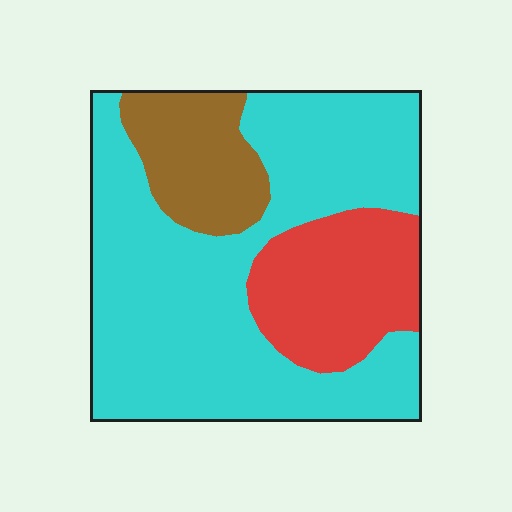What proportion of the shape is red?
Red covers 20% of the shape.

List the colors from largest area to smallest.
From largest to smallest: cyan, red, brown.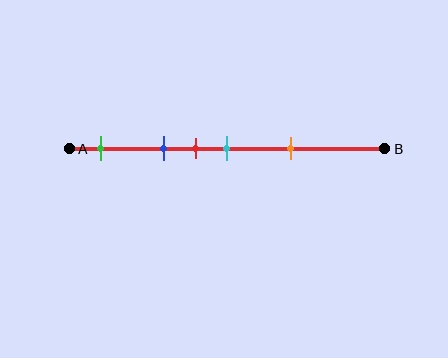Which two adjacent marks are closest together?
The red and cyan marks are the closest adjacent pair.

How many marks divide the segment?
There are 5 marks dividing the segment.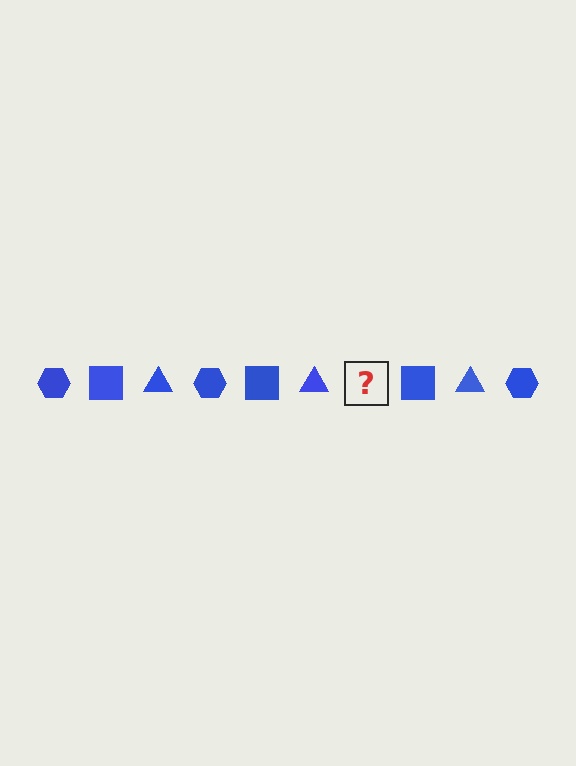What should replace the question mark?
The question mark should be replaced with a blue hexagon.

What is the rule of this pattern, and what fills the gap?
The rule is that the pattern cycles through hexagon, square, triangle shapes in blue. The gap should be filled with a blue hexagon.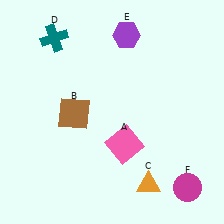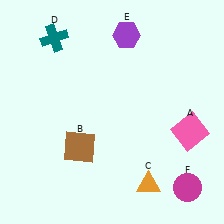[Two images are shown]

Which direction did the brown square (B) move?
The brown square (B) moved down.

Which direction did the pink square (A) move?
The pink square (A) moved right.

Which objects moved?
The objects that moved are: the pink square (A), the brown square (B).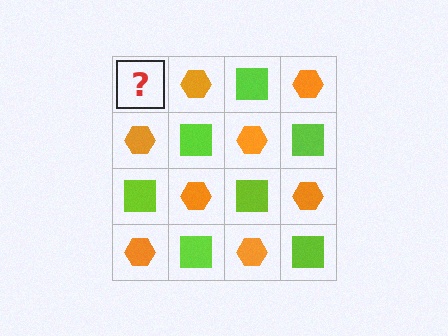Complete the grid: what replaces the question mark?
The question mark should be replaced with a lime square.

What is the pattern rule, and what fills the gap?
The rule is that it alternates lime square and orange hexagon in a checkerboard pattern. The gap should be filled with a lime square.